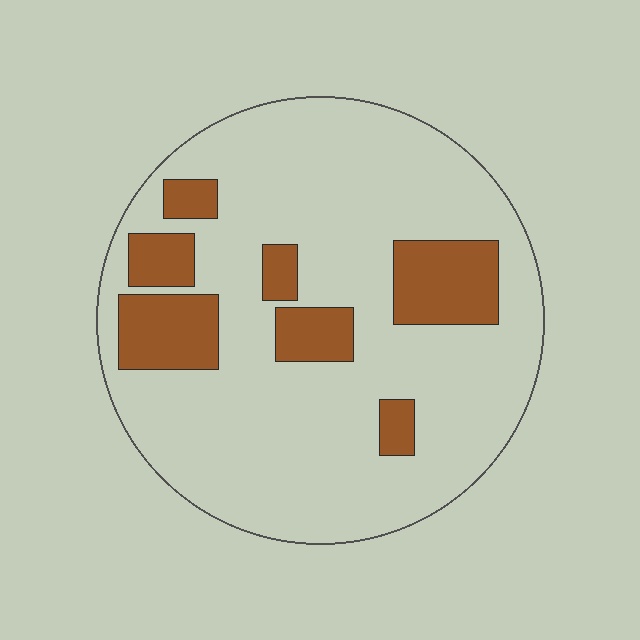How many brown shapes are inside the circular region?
7.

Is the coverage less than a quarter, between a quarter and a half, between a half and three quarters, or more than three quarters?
Less than a quarter.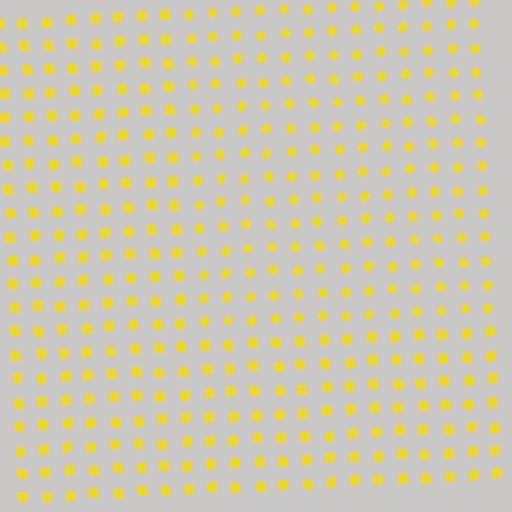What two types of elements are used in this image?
The image uses circles inside the rectangle region and squares outside it.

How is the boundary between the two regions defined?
The boundary is defined by a change in element shape: circles inside vs. squares outside. All elements share the same color and spacing.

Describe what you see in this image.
The image is filled with small yellow elements arranged in a uniform grid. A rectangle-shaped region contains circles, while the surrounding area contains squares. The boundary is defined purely by the change in element shape.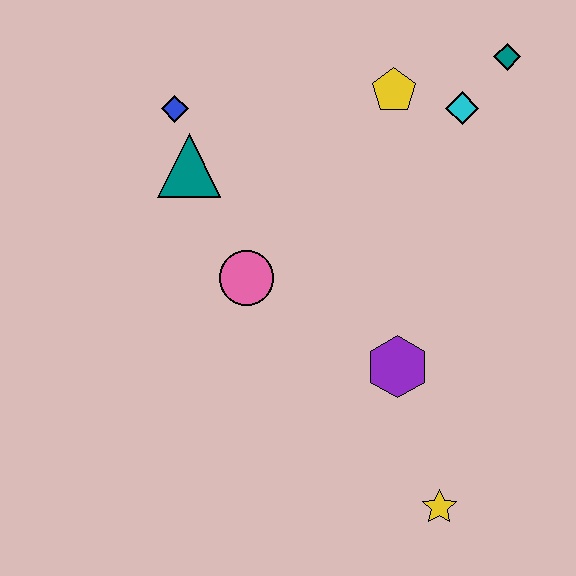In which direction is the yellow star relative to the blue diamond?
The yellow star is below the blue diamond.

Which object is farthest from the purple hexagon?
The blue diamond is farthest from the purple hexagon.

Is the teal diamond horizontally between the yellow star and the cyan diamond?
No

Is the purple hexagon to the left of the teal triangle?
No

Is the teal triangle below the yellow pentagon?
Yes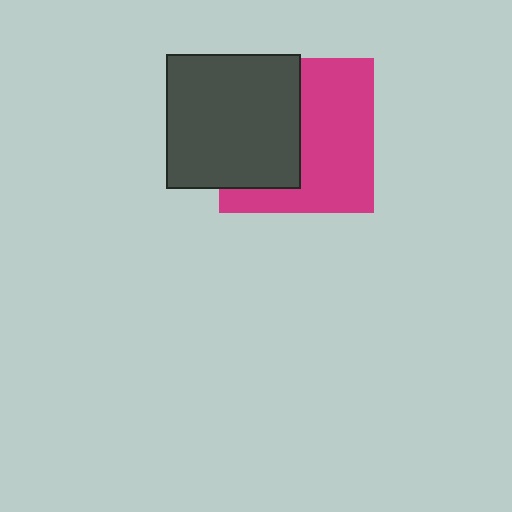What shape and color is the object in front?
The object in front is a dark gray square.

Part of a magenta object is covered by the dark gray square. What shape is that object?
It is a square.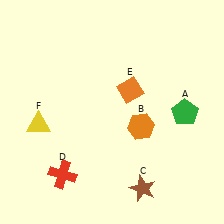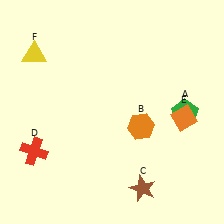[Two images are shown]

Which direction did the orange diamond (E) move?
The orange diamond (E) moved right.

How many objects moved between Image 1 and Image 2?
3 objects moved between the two images.